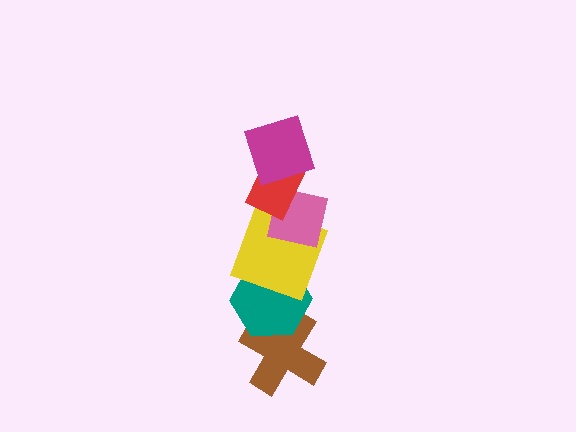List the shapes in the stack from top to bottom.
From top to bottom: the magenta square, the red rectangle, the pink square, the yellow square, the teal hexagon, the brown cross.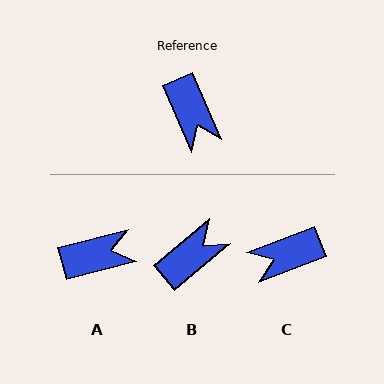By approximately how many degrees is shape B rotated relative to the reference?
Approximately 106 degrees counter-clockwise.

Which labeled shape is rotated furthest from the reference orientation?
B, about 106 degrees away.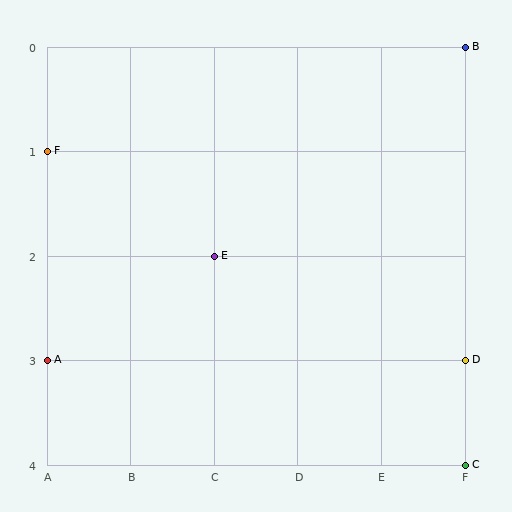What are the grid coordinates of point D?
Point D is at grid coordinates (F, 3).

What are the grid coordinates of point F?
Point F is at grid coordinates (A, 1).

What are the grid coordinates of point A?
Point A is at grid coordinates (A, 3).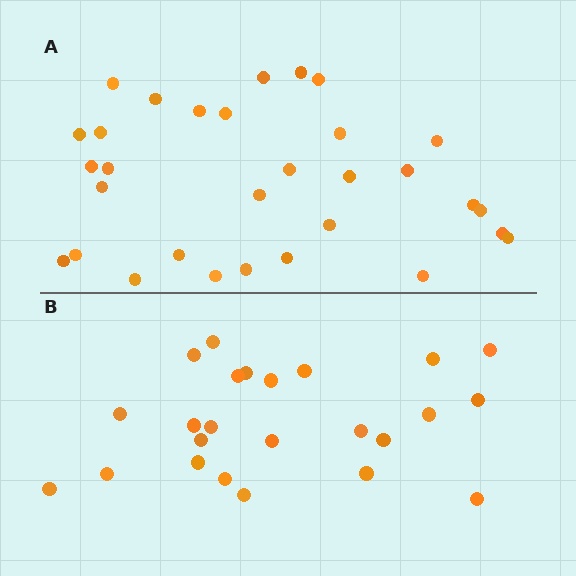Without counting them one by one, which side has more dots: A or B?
Region A (the top region) has more dots.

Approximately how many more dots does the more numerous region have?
Region A has roughly 8 or so more dots than region B.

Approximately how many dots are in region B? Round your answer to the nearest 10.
About 20 dots. (The exact count is 24, which rounds to 20.)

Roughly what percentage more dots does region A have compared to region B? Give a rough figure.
About 30% more.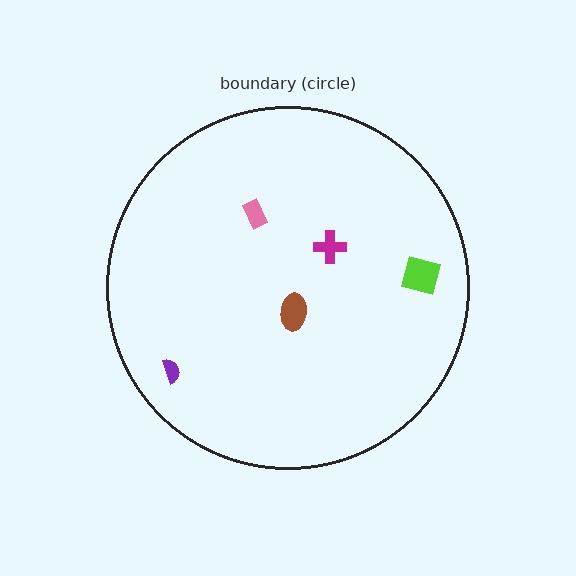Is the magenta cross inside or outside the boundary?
Inside.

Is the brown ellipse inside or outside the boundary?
Inside.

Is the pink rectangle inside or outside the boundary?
Inside.